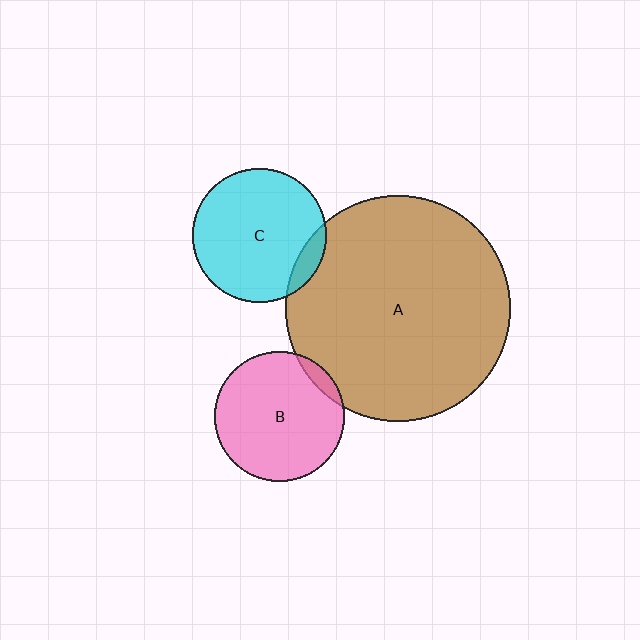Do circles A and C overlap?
Yes.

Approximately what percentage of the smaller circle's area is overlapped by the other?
Approximately 10%.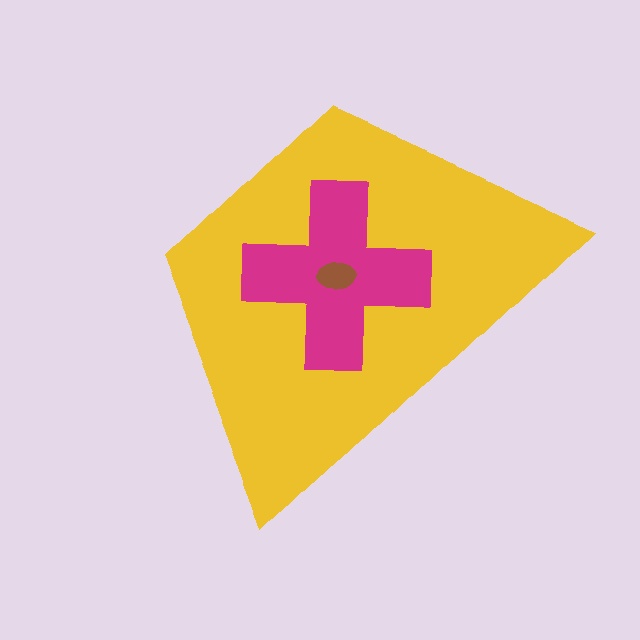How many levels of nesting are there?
3.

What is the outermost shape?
The yellow trapezoid.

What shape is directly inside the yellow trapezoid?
The magenta cross.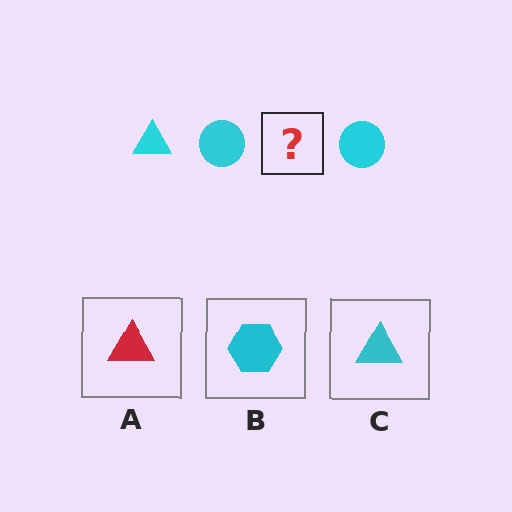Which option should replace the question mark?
Option C.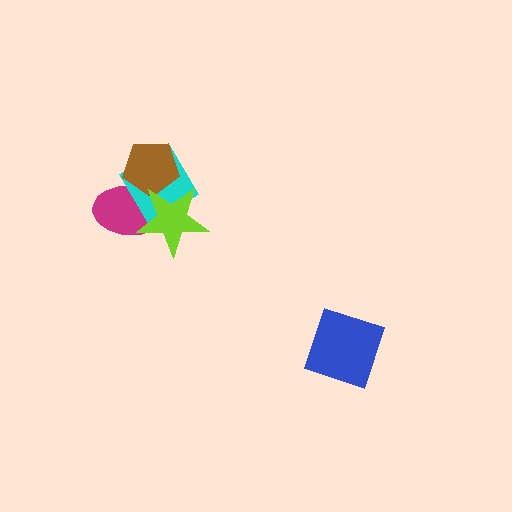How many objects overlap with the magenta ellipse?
3 objects overlap with the magenta ellipse.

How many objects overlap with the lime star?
3 objects overlap with the lime star.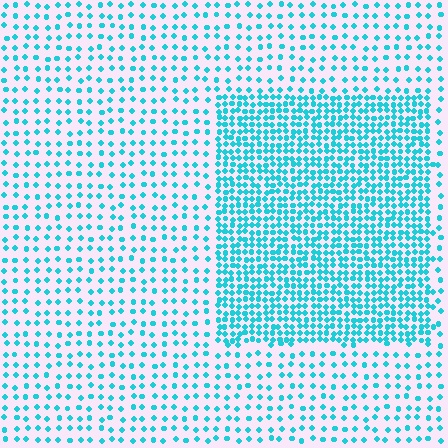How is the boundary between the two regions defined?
The boundary is defined by a change in element density (approximately 2.5x ratio). All elements are the same color, size, and shape.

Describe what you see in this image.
The image contains small cyan elements arranged at two different densities. A rectangle-shaped region is visible where the elements are more densely packed than the surrounding area.